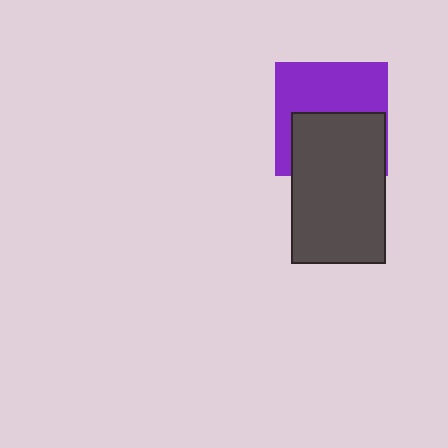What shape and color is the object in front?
The object in front is a dark gray rectangle.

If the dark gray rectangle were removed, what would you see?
You would see the complete purple square.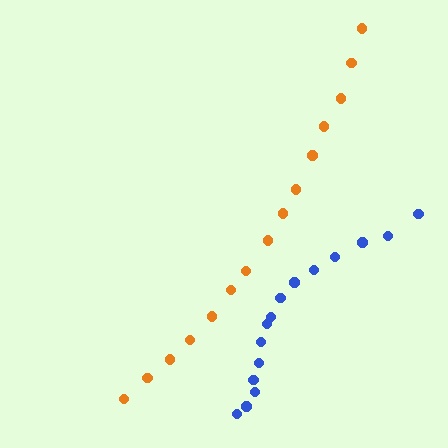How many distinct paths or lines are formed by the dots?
There are 2 distinct paths.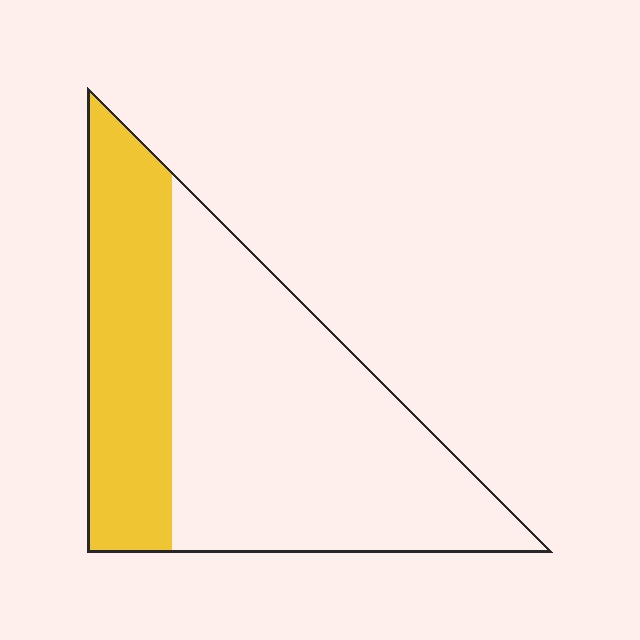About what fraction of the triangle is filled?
About one third (1/3).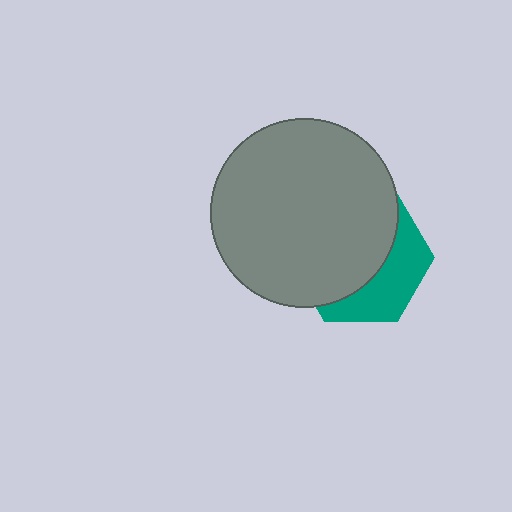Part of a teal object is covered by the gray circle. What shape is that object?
It is a hexagon.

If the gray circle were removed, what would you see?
You would see the complete teal hexagon.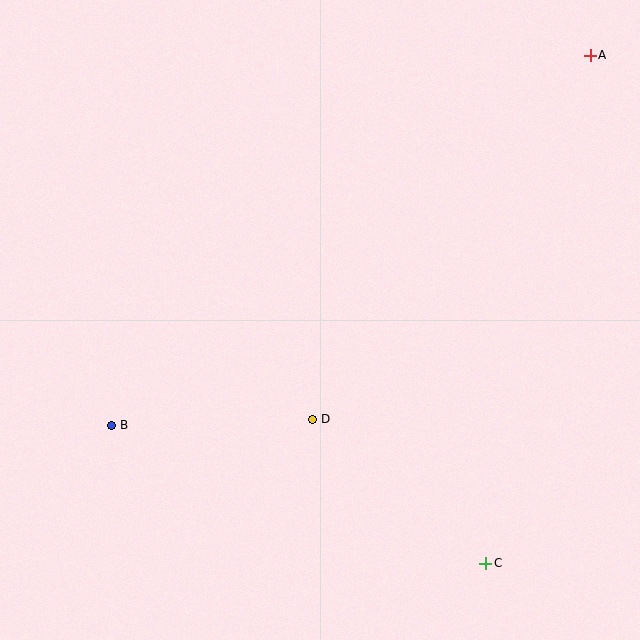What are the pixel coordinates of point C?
Point C is at (486, 563).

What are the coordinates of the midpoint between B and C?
The midpoint between B and C is at (299, 494).